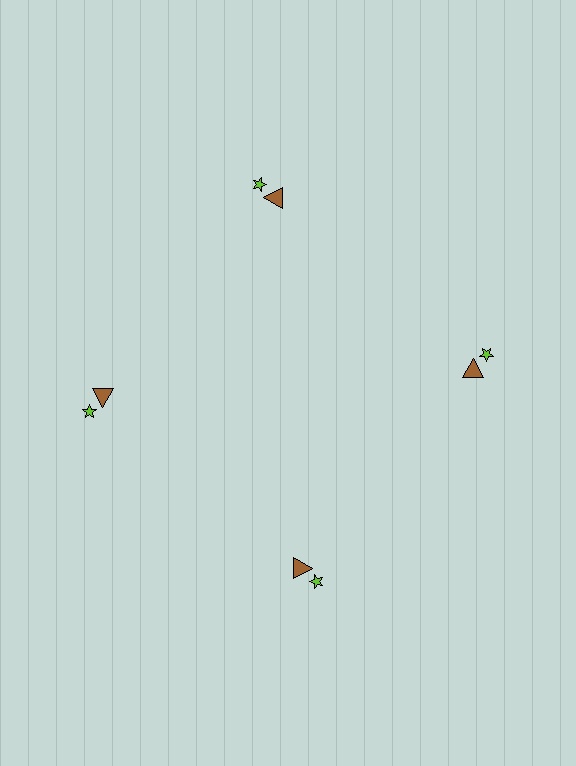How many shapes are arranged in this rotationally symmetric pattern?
There are 8 shapes, arranged in 4 groups of 2.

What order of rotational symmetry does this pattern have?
This pattern has 4-fold rotational symmetry.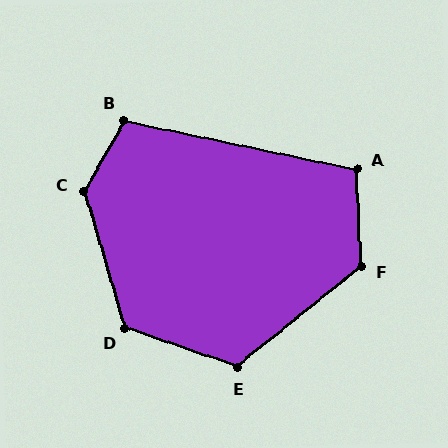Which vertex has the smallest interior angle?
A, at approximately 104 degrees.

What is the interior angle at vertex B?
Approximately 108 degrees (obtuse).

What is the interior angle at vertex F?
Approximately 127 degrees (obtuse).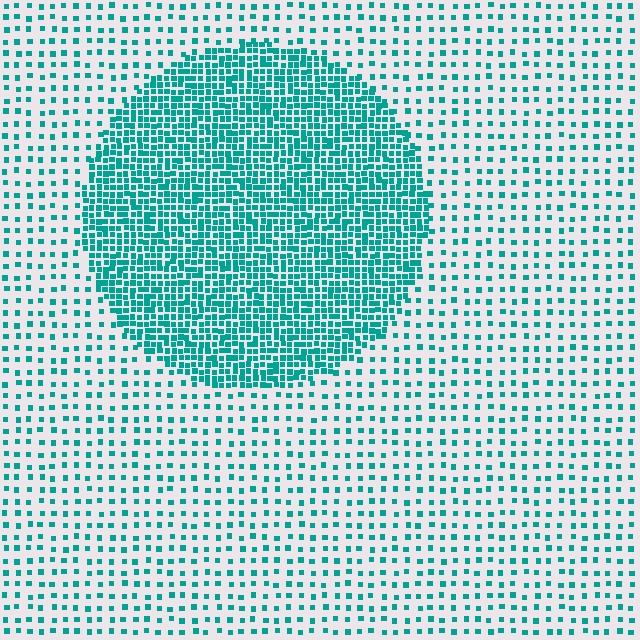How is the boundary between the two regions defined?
The boundary is defined by a change in element density (approximately 3.0x ratio). All elements are the same color, size, and shape.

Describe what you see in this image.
The image contains small teal elements arranged at two different densities. A circle-shaped region is visible where the elements are more densely packed than the surrounding area.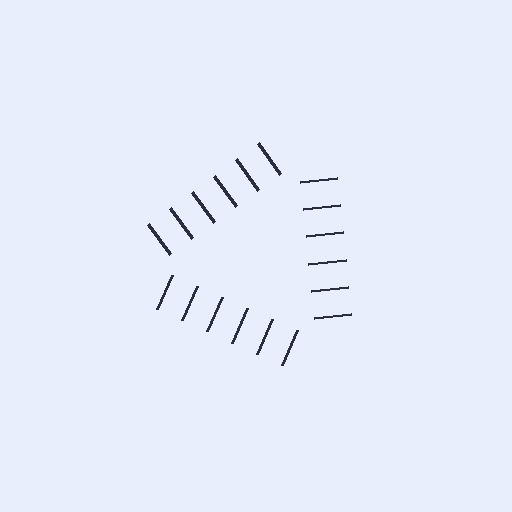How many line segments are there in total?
18 — 6 along each of the 3 edges.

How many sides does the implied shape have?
3 sides — the line-ends trace a triangle.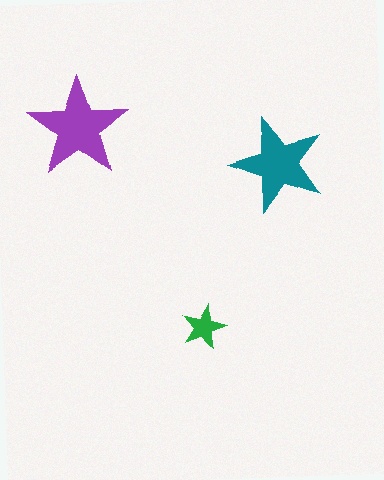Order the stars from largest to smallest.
the purple one, the teal one, the green one.